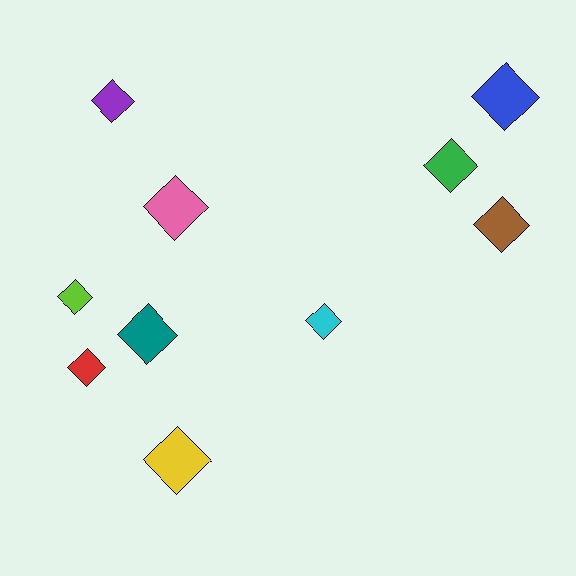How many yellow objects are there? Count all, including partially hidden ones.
There is 1 yellow object.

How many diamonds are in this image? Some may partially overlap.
There are 10 diamonds.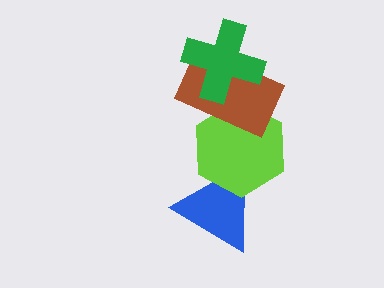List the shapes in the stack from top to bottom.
From top to bottom: the green cross, the brown rectangle, the lime hexagon, the blue triangle.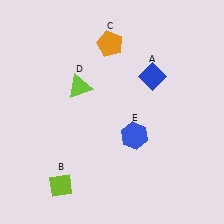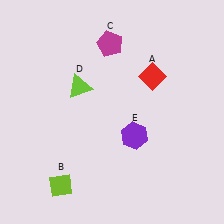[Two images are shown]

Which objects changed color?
A changed from blue to red. C changed from orange to magenta. E changed from blue to purple.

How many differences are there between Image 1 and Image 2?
There are 3 differences between the two images.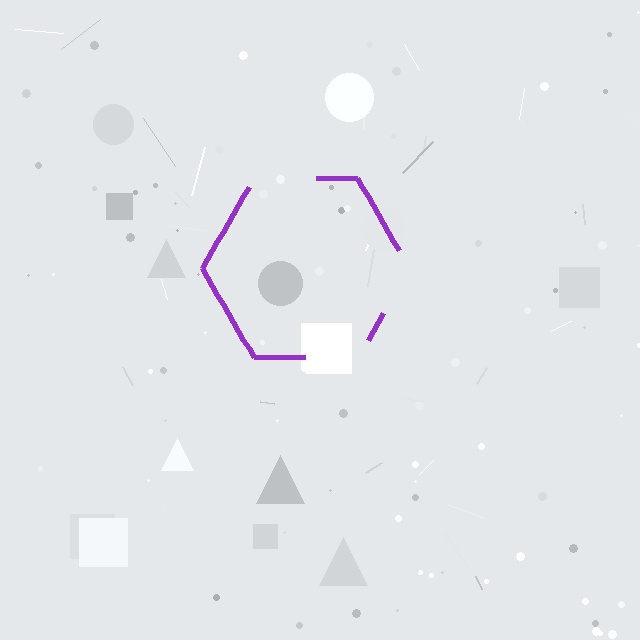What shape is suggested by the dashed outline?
The dashed outline suggests a hexagon.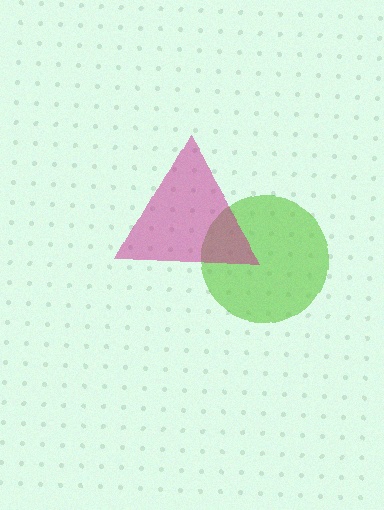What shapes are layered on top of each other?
The layered shapes are: a lime circle, a magenta triangle.